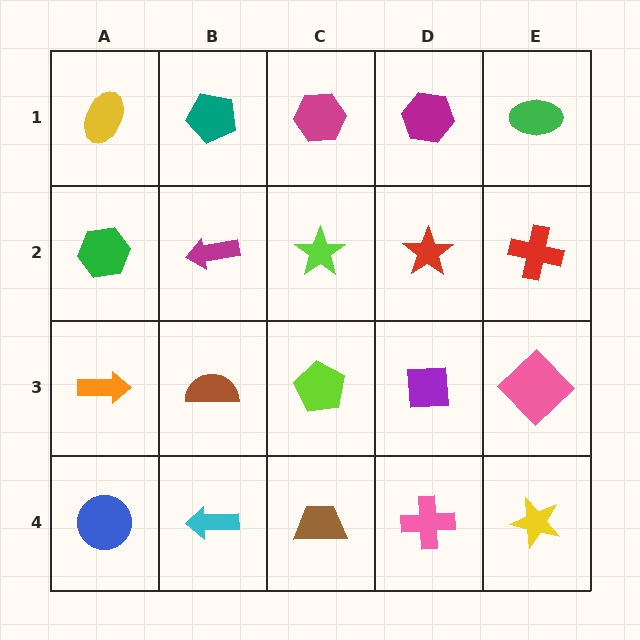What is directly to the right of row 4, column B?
A brown trapezoid.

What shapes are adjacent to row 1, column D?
A red star (row 2, column D), a magenta hexagon (row 1, column C), a green ellipse (row 1, column E).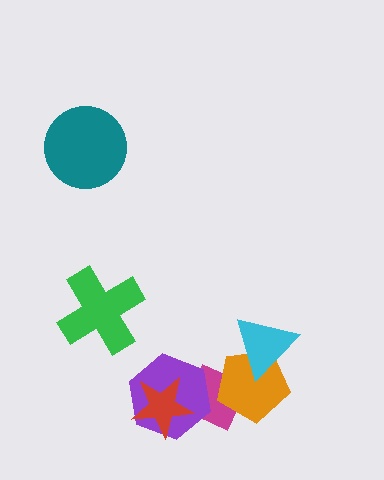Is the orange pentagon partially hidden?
Yes, it is partially covered by another shape.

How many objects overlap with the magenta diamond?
3 objects overlap with the magenta diamond.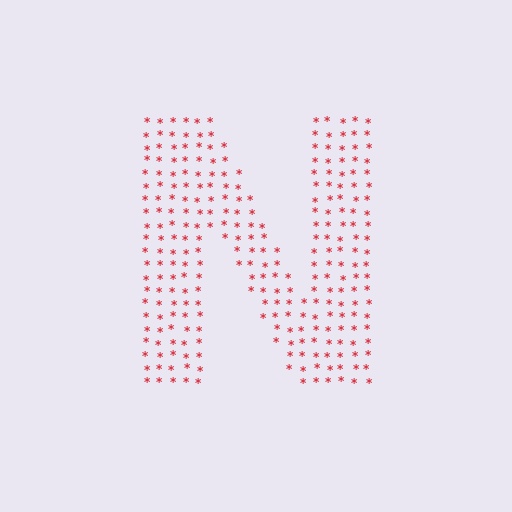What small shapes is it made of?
It is made of small asterisks.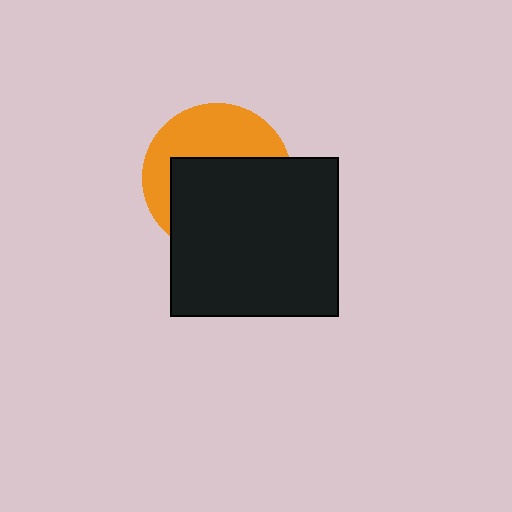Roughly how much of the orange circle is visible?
A small part of it is visible (roughly 42%).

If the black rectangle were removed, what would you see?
You would see the complete orange circle.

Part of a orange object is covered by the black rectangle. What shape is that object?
It is a circle.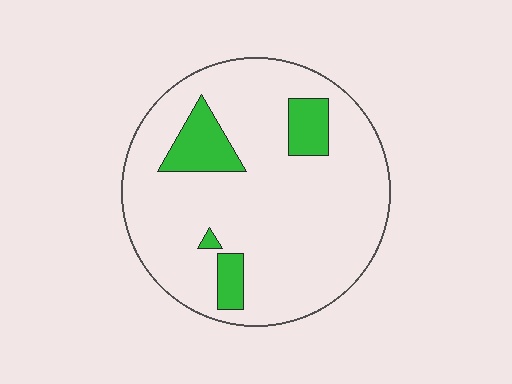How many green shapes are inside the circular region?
4.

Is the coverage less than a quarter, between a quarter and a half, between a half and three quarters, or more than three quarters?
Less than a quarter.